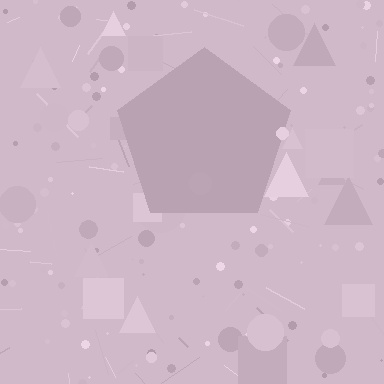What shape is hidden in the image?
A pentagon is hidden in the image.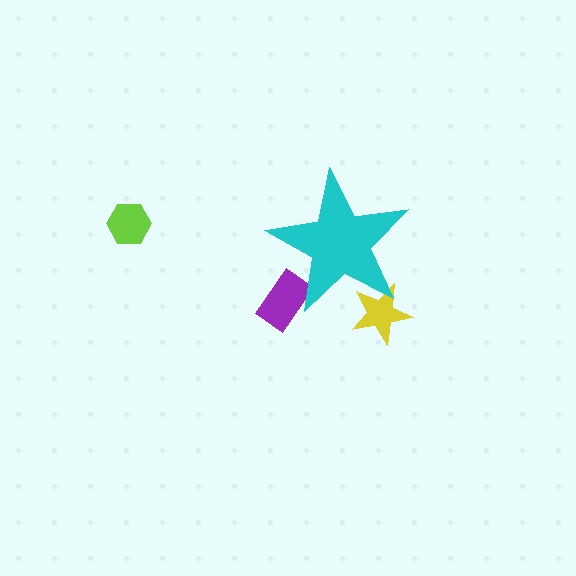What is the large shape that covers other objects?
A cyan star.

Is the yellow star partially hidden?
Yes, the yellow star is partially hidden behind the cyan star.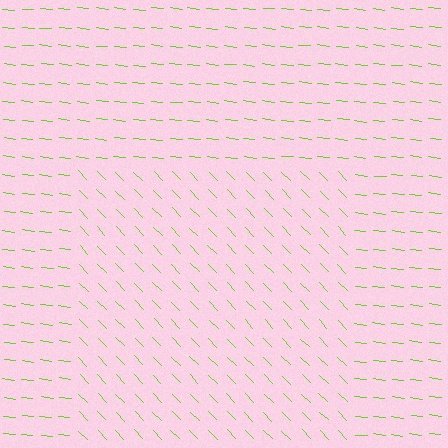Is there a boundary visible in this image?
Yes, there is a texture boundary formed by a change in line orientation.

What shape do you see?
I see a rectangle.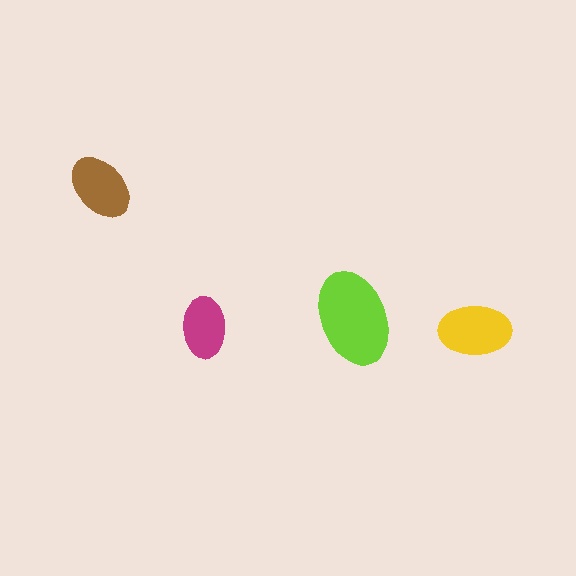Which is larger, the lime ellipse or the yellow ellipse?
The lime one.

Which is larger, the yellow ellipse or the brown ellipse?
The yellow one.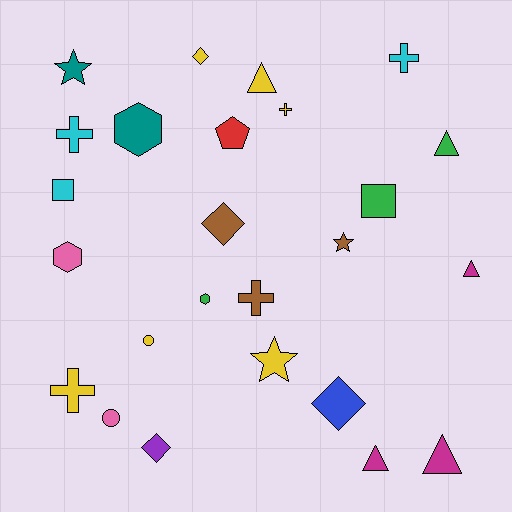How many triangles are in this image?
There are 5 triangles.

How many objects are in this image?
There are 25 objects.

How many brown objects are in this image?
There are 3 brown objects.